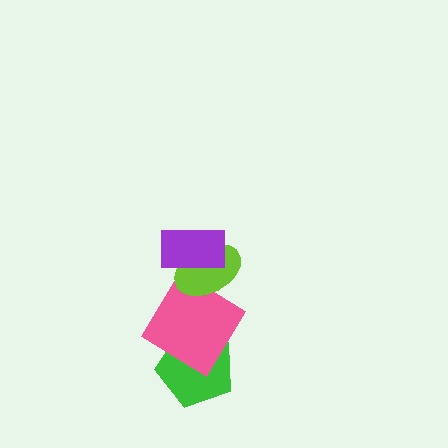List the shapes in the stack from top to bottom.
From top to bottom: the purple rectangle, the lime ellipse, the pink diamond, the green pentagon.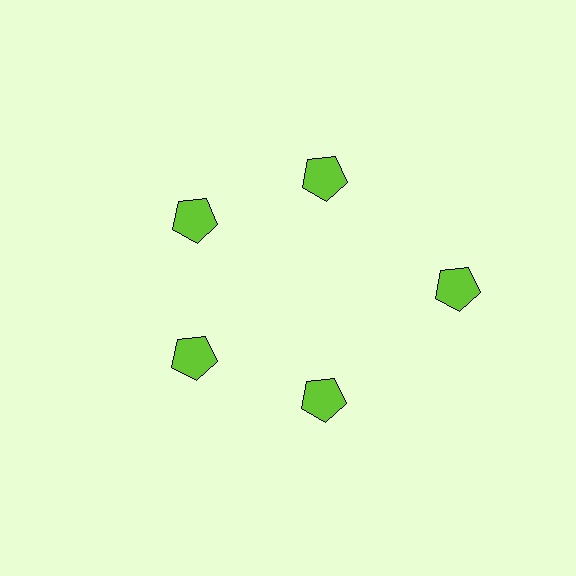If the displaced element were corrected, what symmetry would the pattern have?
It would have 5-fold rotational symmetry — the pattern would map onto itself every 72 degrees.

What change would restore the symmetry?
The symmetry would be restored by moving it inward, back onto the ring so that all 5 pentagons sit at equal angles and equal distance from the center.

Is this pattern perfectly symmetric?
No. The 5 lime pentagons are arranged in a ring, but one element near the 3 o'clock position is pushed outward from the center, breaking the 5-fold rotational symmetry.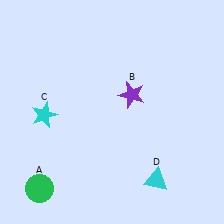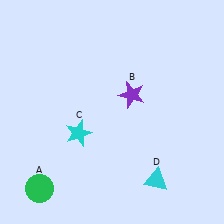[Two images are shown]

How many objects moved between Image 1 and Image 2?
1 object moved between the two images.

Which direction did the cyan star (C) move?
The cyan star (C) moved right.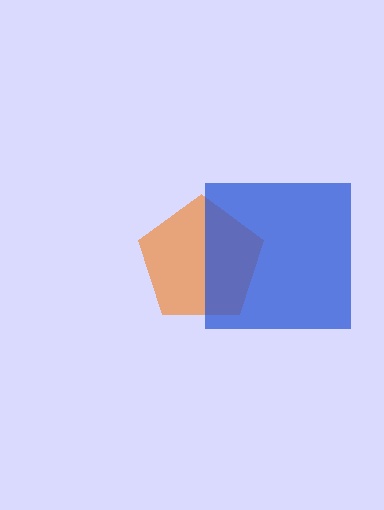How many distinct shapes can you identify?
There are 2 distinct shapes: an orange pentagon, a blue square.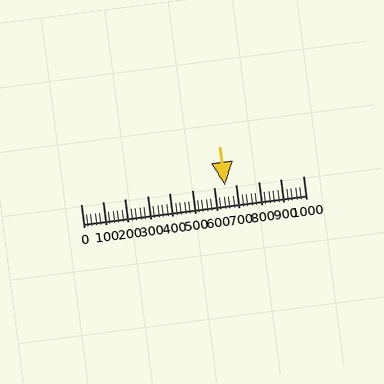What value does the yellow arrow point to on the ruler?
The yellow arrow points to approximately 649.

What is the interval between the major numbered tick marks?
The major tick marks are spaced 100 units apart.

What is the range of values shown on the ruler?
The ruler shows values from 0 to 1000.